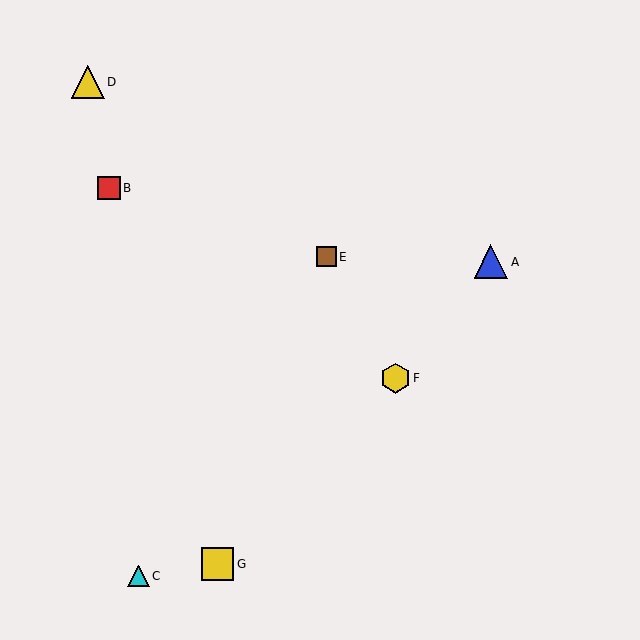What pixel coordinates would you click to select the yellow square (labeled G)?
Click at (218, 564) to select the yellow square G.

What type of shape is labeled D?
Shape D is a yellow triangle.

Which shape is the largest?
The blue triangle (labeled A) is the largest.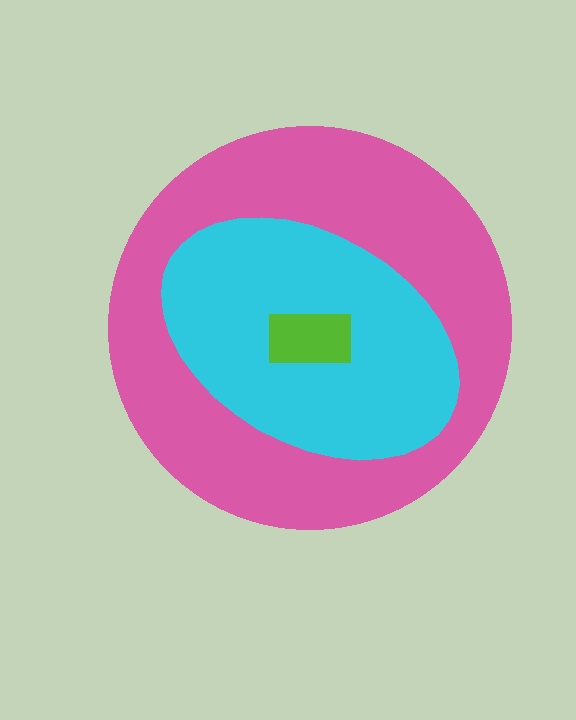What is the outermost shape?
The pink circle.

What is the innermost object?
The lime rectangle.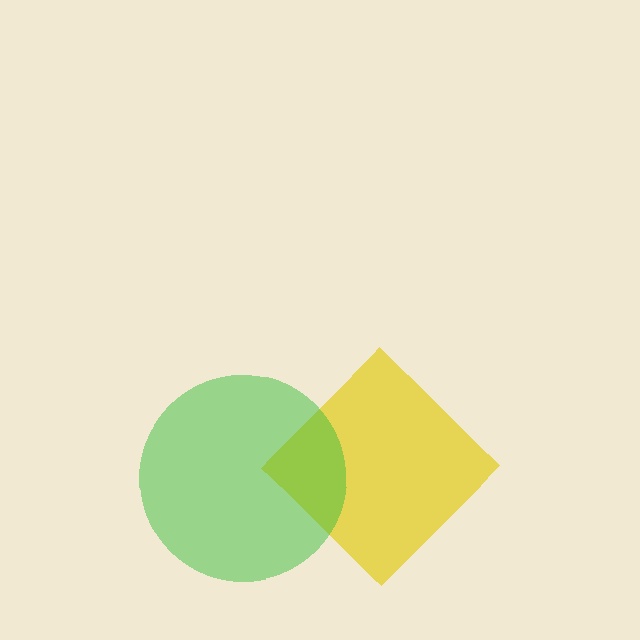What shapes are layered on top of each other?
The layered shapes are: a yellow diamond, a green circle.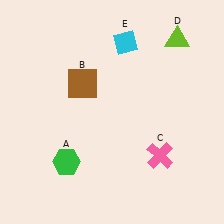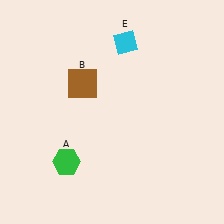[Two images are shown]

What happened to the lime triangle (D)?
The lime triangle (D) was removed in Image 2. It was in the top-right area of Image 1.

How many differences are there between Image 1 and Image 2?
There are 2 differences between the two images.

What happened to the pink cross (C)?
The pink cross (C) was removed in Image 2. It was in the bottom-right area of Image 1.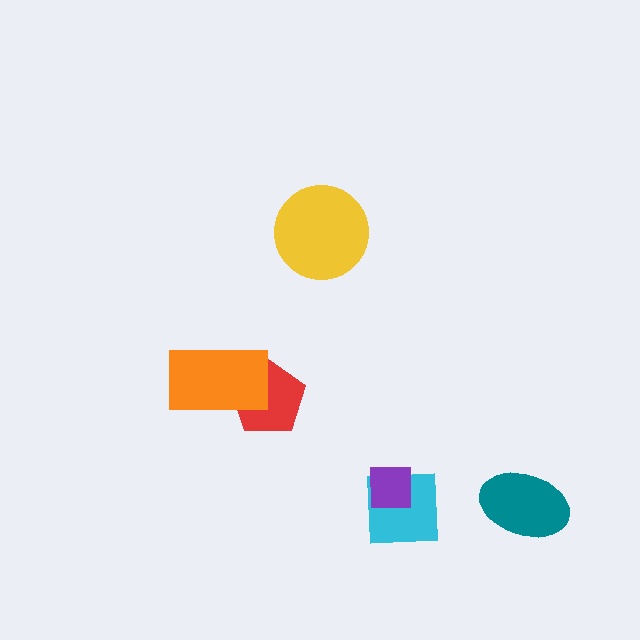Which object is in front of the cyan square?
The purple square is in front of the cyan square.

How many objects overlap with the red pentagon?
1 object overlaps with the red pentagon.